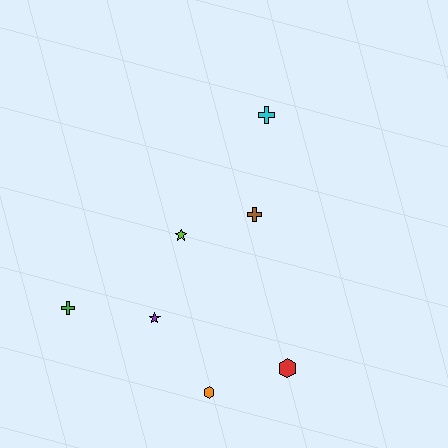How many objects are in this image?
There are 7 objects.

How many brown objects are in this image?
There is 1 brown object.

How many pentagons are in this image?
There are no pentagons.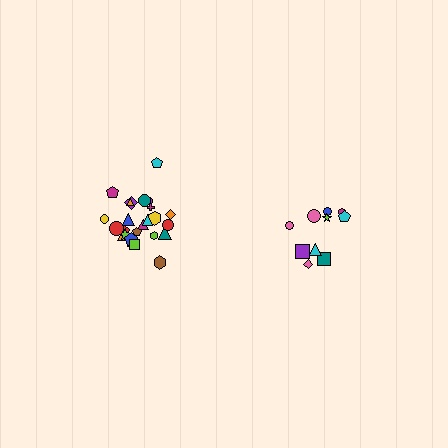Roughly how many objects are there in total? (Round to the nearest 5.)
Roughly 35 objects in total.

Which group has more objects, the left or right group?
The left group.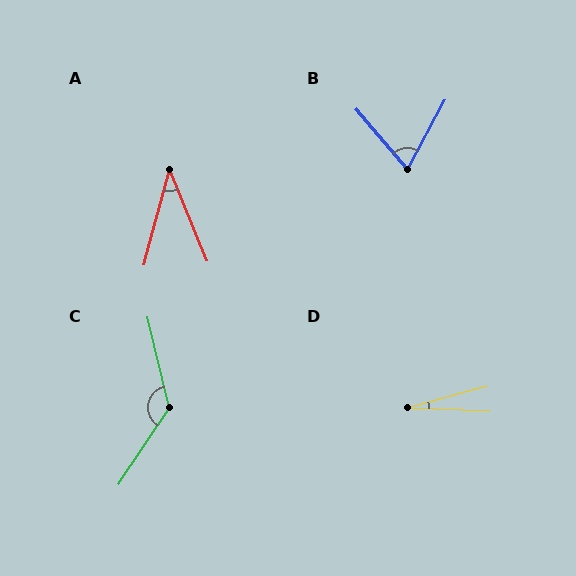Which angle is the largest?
C, at approximately 133 degrees.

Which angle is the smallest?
D, at approximately 17 degrees.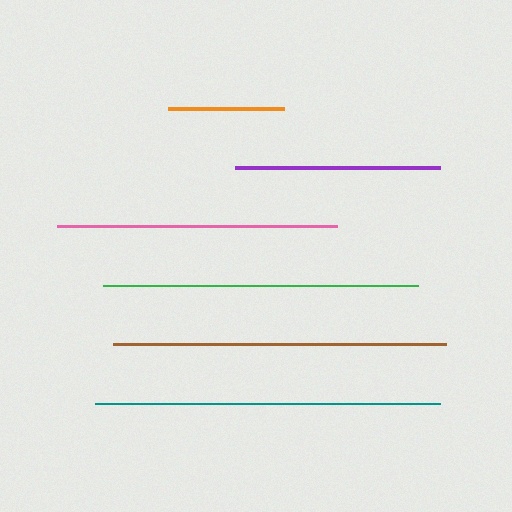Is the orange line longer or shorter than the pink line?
The pink line is longer than the orange line.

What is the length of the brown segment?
The brown segment is approximately 333 pixels long.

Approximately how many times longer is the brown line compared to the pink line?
The brown line is approximately 1.2 times the length of the pink line.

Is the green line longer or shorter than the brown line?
The brown line is longer than the green line.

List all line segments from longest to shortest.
From longest to shortest: teal, brown, green, pink, purple, orange.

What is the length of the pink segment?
The pink segment is approximately 280 pixels long.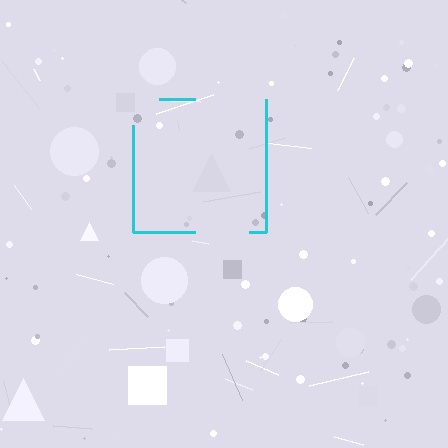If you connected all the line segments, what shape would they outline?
They would outline a square.